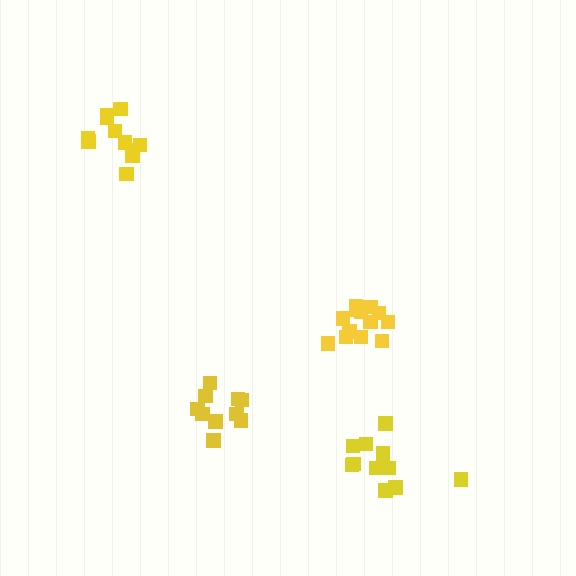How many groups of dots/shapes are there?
There are 4 groups.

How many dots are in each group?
Group 1: 11 dots, Group 2: 10 dots, Group 3: 11 dots, Group 4: 14 dots (46 total).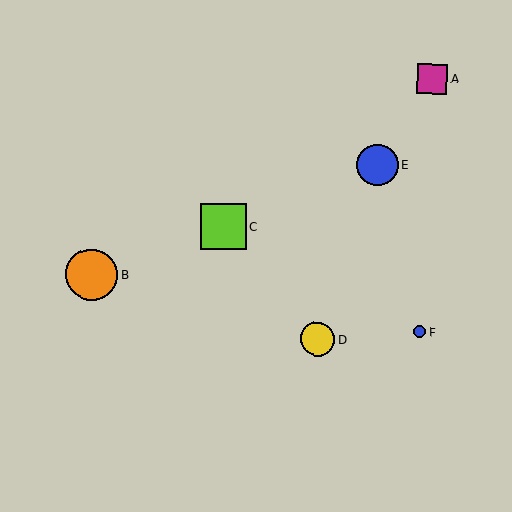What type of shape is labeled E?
Shape E is a blue circle.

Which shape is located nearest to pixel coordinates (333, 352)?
The yellow circle (labeled D) at (318, 339) is nearest to that location.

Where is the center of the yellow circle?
The center of the yellow circle is at (318, 339).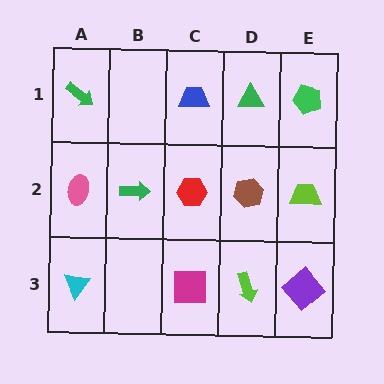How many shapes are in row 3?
4 shapes.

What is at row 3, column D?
A lime arrow.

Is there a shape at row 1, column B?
No, that cell is empty.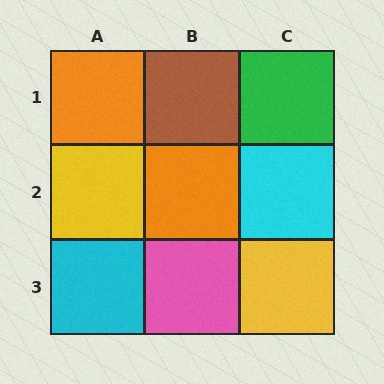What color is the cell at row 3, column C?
Yellow.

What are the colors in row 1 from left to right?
Orange, brown, green.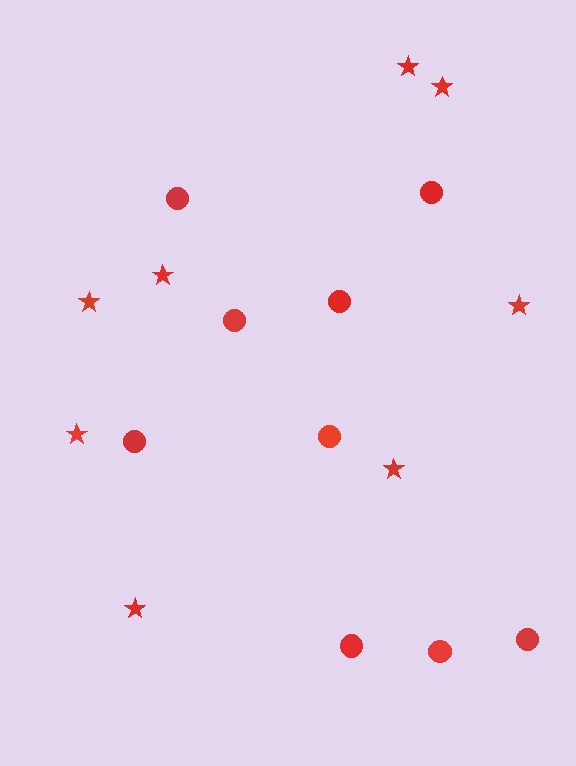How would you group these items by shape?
There are 2 groups: one group of stars (8) and one group of circles (9).